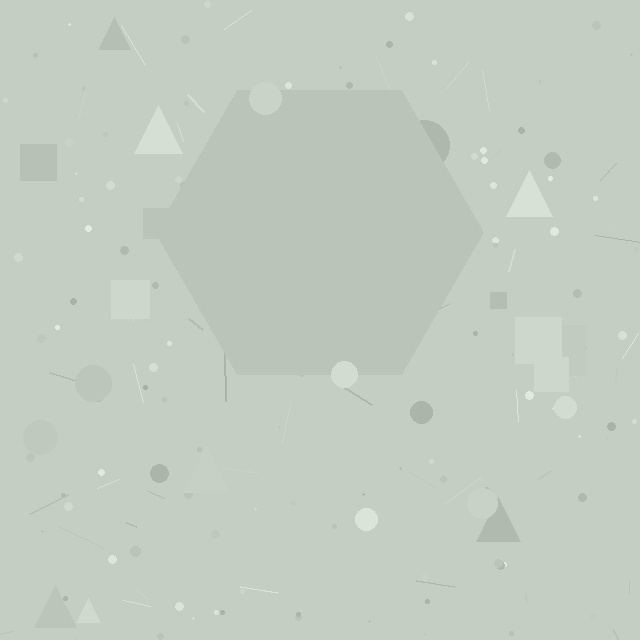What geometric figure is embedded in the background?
A hexagon is embedded in the background.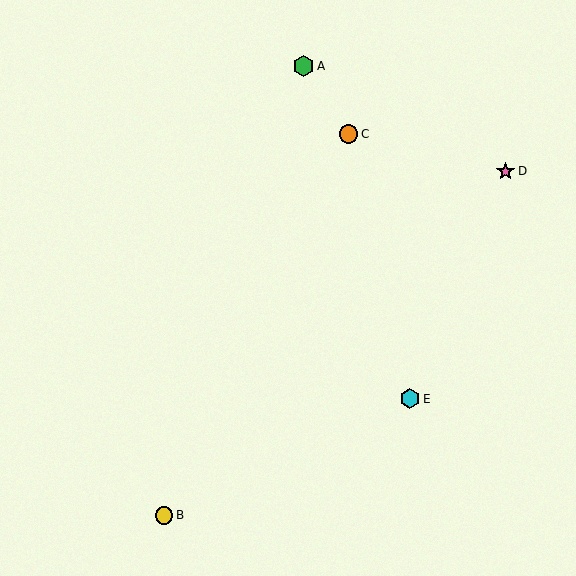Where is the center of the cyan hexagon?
The center of the cyan hexagon is at (410, 399).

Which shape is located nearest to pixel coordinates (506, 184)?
The pink star (labeled D) at (506, 171) is nearest to that location.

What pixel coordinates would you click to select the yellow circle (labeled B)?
Click at (164, 515) to select the yellow circle B.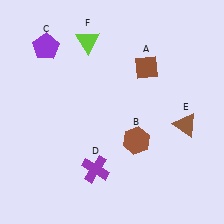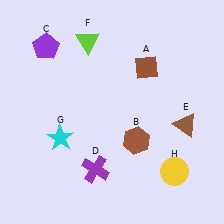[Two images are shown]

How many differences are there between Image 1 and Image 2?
There are 2 differences between the two images.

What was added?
A cyan star (G), a yellow circle (H) were added in Image 2.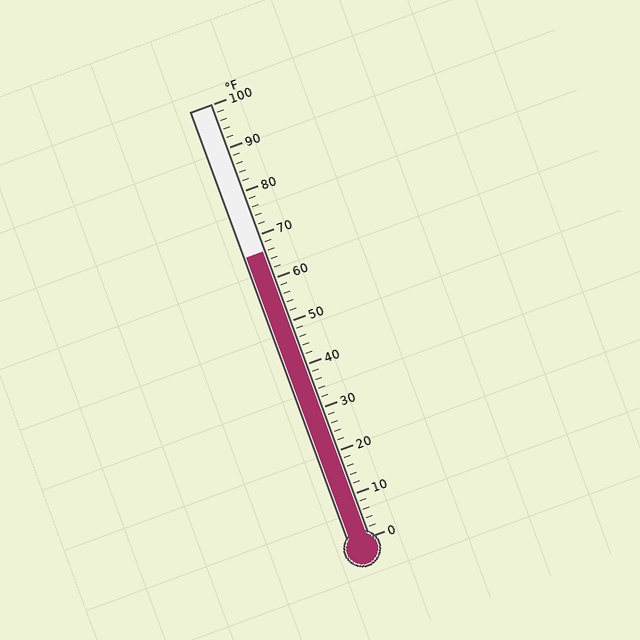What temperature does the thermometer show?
The thermometer shows approximately 66°F.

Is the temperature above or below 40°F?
The temperature is above 40°F.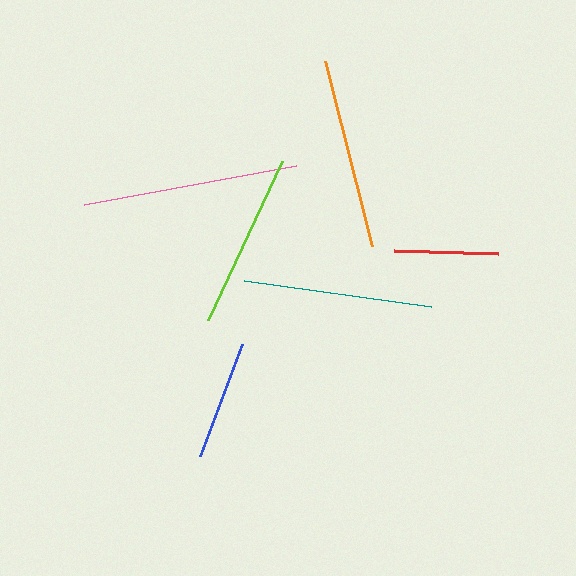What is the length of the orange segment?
The orange segment is approximately 192 pixels long.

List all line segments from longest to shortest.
From longest to shortest: pink, orange, teal, lime, blue, red.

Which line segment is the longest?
The pink line is the longest at approximately 216 pixels.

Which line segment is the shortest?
The red line is the shortest at approximately 104 pixels.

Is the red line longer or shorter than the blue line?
The blue line is longer than the red line.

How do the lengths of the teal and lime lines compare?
The teal and lime lines are approximately the same length.